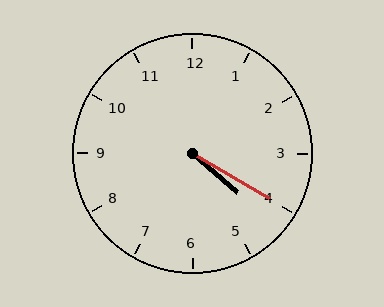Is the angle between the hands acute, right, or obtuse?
It is acute.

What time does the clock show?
4:20.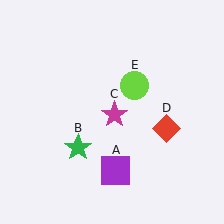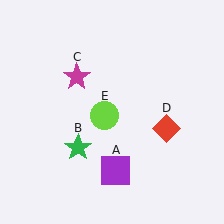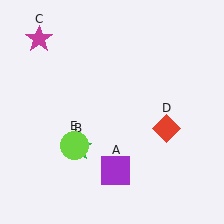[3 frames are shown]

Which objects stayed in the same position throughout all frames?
Purple square (object A) and green star (object B) and red diamond (object D) remained stationary.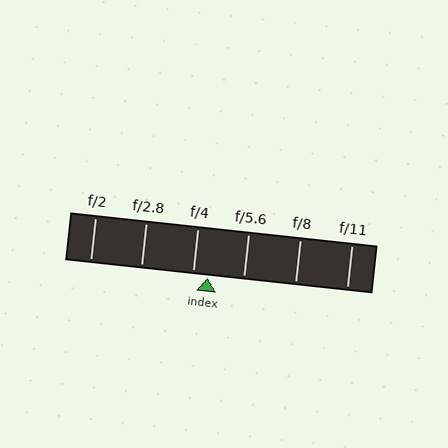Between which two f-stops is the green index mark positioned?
The index mark is between f/4 and f/5.6.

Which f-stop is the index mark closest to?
The index mark is closest to f/4.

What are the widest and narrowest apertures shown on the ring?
The widest aperture shown is f/2 and the narrowest is f/11.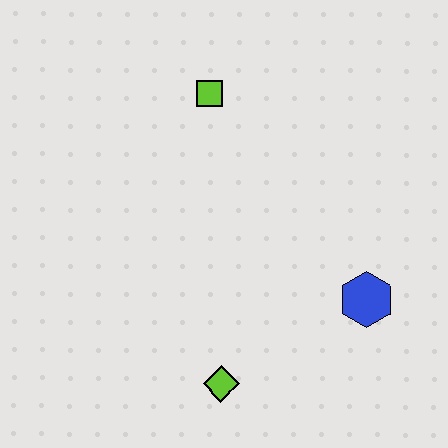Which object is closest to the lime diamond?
The blue hexagon is closest to the lime diamond.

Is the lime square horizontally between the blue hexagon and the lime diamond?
No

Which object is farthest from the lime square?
The lime diamond is farthest from the lime square.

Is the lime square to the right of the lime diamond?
No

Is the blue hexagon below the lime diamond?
No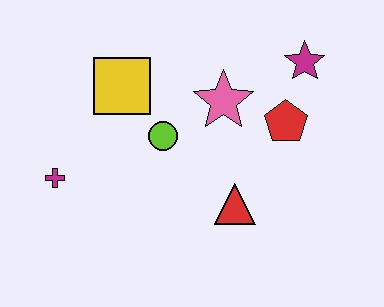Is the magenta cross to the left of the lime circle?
Yes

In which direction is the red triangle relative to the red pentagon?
The red triangle is below the red pentagon.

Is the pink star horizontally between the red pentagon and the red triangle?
No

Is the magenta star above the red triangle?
Yes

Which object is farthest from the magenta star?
The magenta cross is farthest from the magenta star.